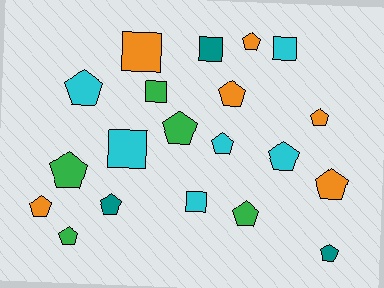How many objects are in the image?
There are 20 objects.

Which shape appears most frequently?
Pentagon, with 14 objects.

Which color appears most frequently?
Cyan, with 6 objects.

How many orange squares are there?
There is 1 orange square.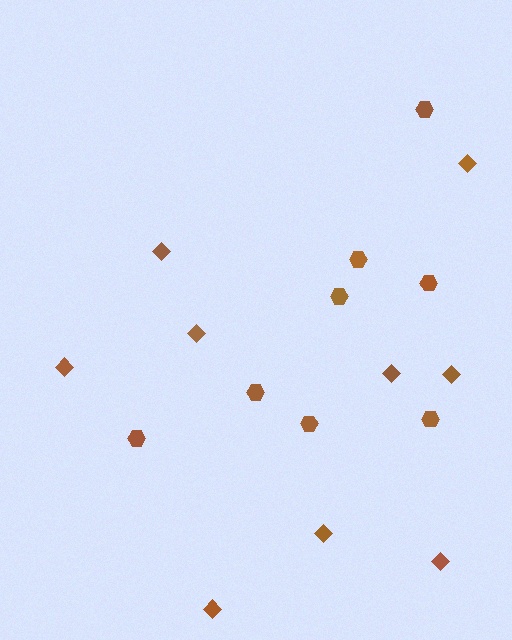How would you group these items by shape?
There are 2 groups: one group of hexagons (8) and one group of diamonds (9).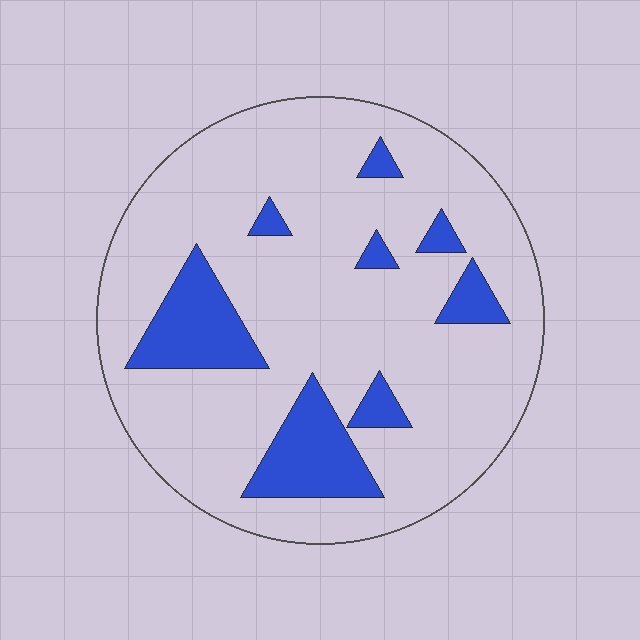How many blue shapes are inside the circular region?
8.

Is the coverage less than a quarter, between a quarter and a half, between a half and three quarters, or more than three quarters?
Less than a quarter.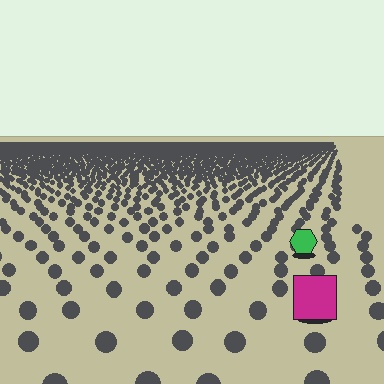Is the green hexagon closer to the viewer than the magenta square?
No. The magenta square is closer — you can tell from the texture gradient: the ground texture is coarser near it.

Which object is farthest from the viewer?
The green hexagon is farthest from the viewer. It appears smaller and the ground texture around it is denser.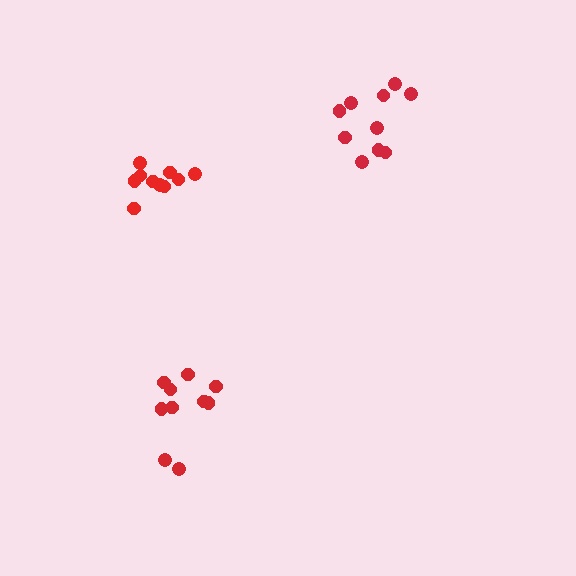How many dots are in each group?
Group 1: 10 dots, Group 2: 10 dots, Group 3: 10 dots (30 total).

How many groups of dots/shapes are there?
There are 3 groups.